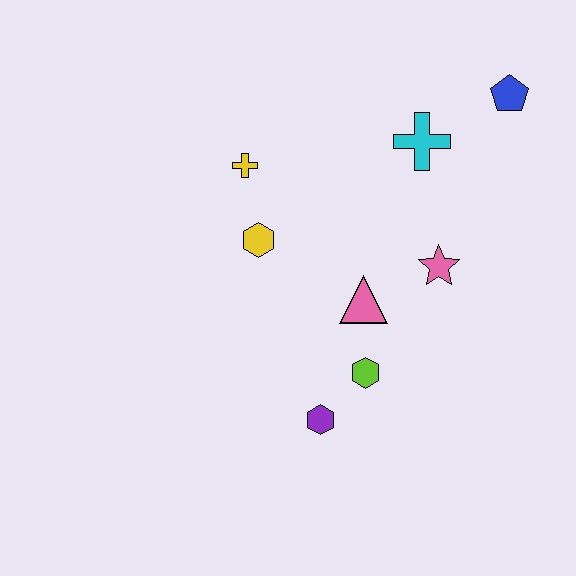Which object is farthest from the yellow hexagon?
The blue pentagon is farthest from the yellow hexagon.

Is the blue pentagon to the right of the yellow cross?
Yes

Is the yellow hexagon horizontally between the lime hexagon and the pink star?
No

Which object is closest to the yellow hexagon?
The yellow cross is closest to the yellow hexagon.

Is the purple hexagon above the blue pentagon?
No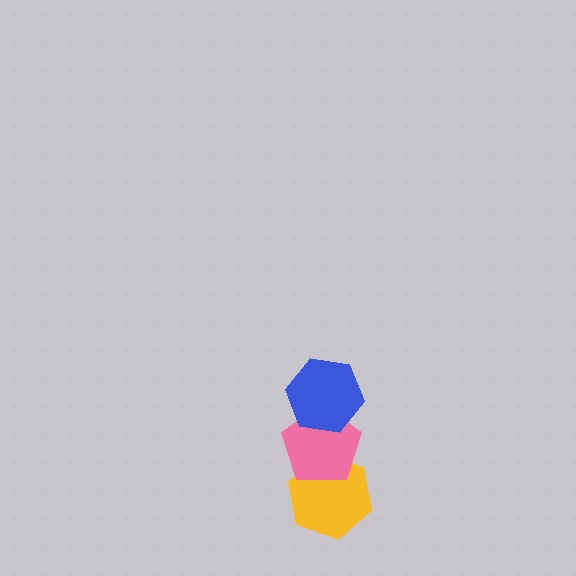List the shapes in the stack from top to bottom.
From top to bottom: the blue hexagon, the pink pentagon, the yellow hexagon.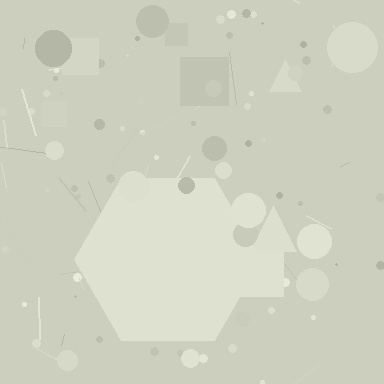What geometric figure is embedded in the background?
A hexagon is embedded in the background.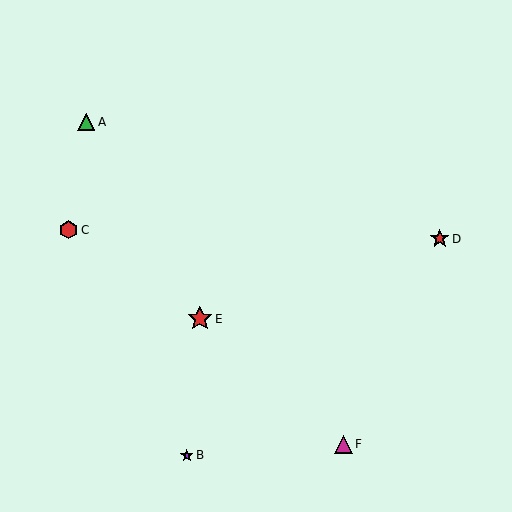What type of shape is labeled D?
Shape D is a red star.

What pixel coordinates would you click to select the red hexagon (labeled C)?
Click at (69, 230) to select the red hexagon C.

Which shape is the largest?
The red star (labeled E) is the largest.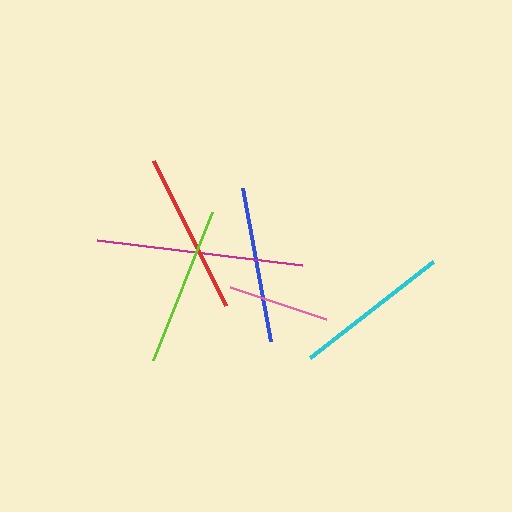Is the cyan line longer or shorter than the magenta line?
The magenta line is longer than the cyan line.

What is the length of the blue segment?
The blue segment is approximately 156 pixels long.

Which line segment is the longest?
The magenta line is the longest at approximately 207 pixels.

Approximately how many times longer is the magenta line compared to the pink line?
The magenta line is approximately 2.0 times the length of the pink line.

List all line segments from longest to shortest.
From longest to shortest: magenta, red, lime, cyan, blue, pink.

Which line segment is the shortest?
The pink line is the shortest at approximately 101 pixels.